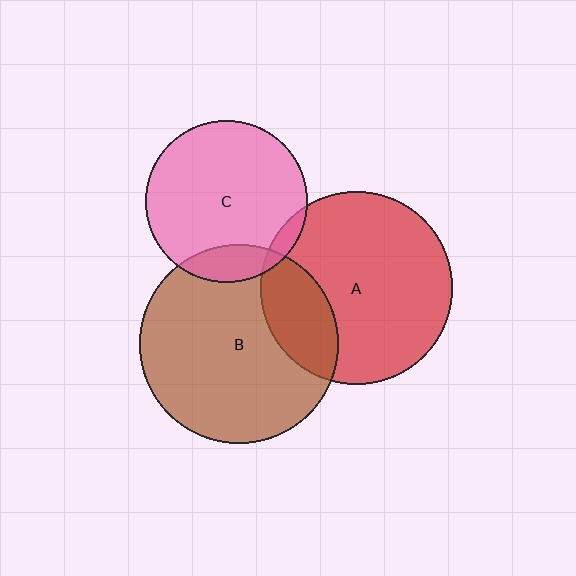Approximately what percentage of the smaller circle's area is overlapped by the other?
Approximately 25%.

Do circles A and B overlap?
Yes.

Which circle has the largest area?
Circle B (brown).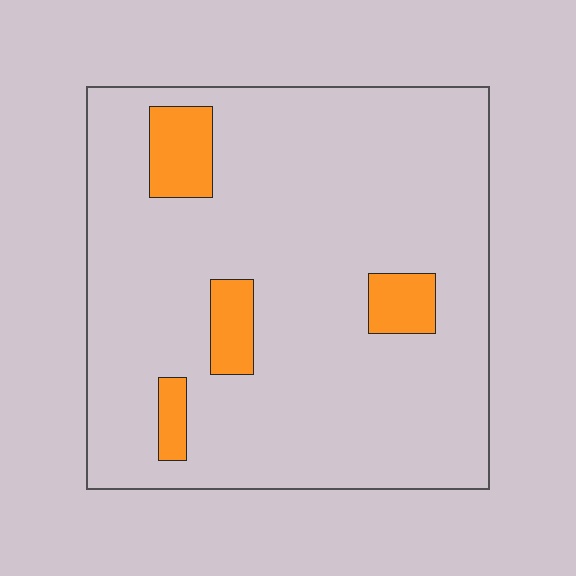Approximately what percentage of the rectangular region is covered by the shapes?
Approximately 10%.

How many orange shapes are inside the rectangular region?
4.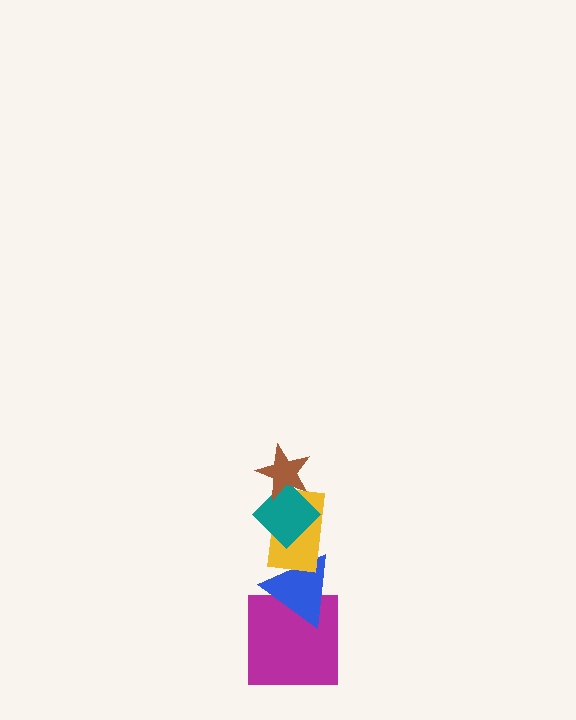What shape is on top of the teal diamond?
The brown star is on top of the teal diamond.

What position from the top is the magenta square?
The magenta square is 5th from the top.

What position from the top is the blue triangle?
The blue triangle is 4th from the top.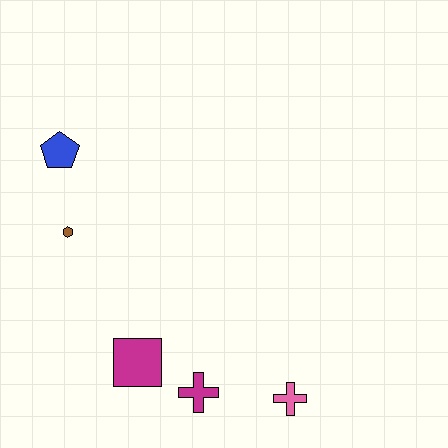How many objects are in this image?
There are 5 objects.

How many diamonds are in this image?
There are no diamonds.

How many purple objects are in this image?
There are no purple objects.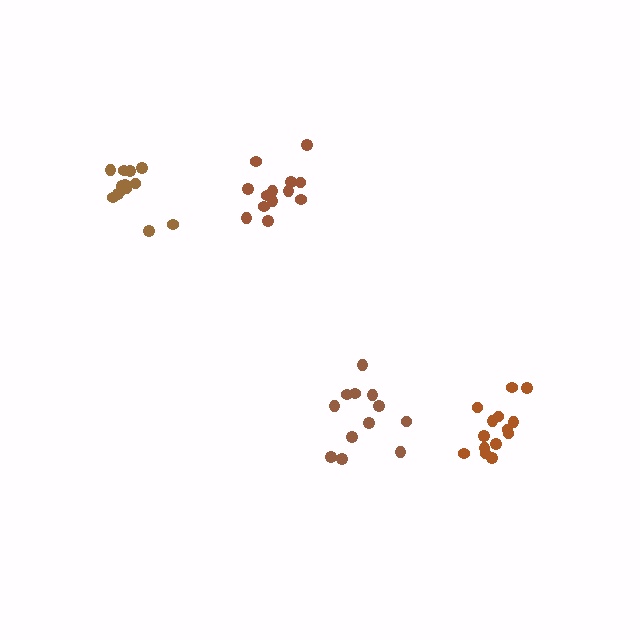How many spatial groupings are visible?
There are 4 spatial groupings.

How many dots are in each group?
Group 1: 13 dots, Group 2: 12 dots, Group 3: 13 dots, Group 4: 14 dots (52 total).